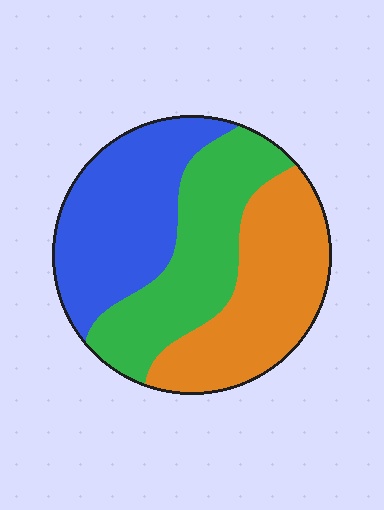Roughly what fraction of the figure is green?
Green takes up about one third (1/3) of the figure.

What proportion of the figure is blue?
Blue covers about 35% of the figure.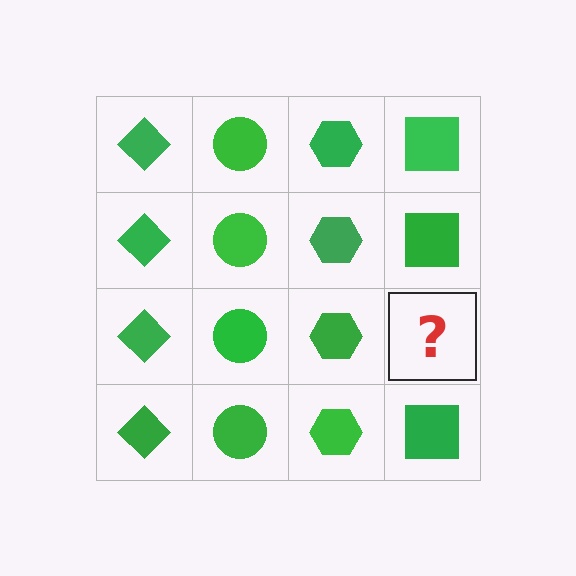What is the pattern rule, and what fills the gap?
The rule is that each column has a consistent shape. The gap should be filled with a green square.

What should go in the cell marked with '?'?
The missing cell should contain a green square.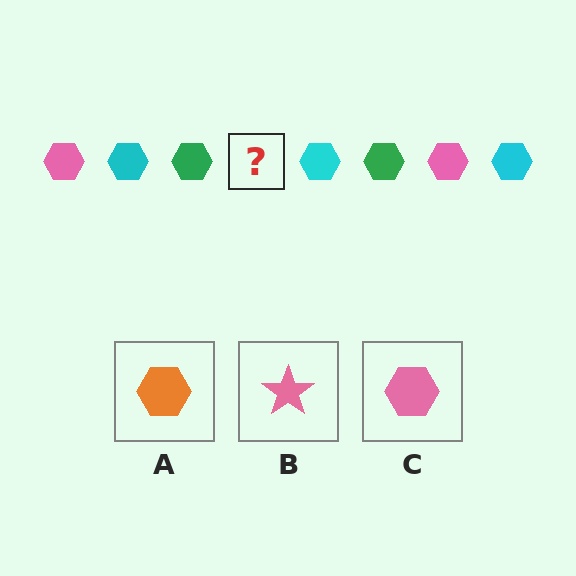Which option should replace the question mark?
Option C.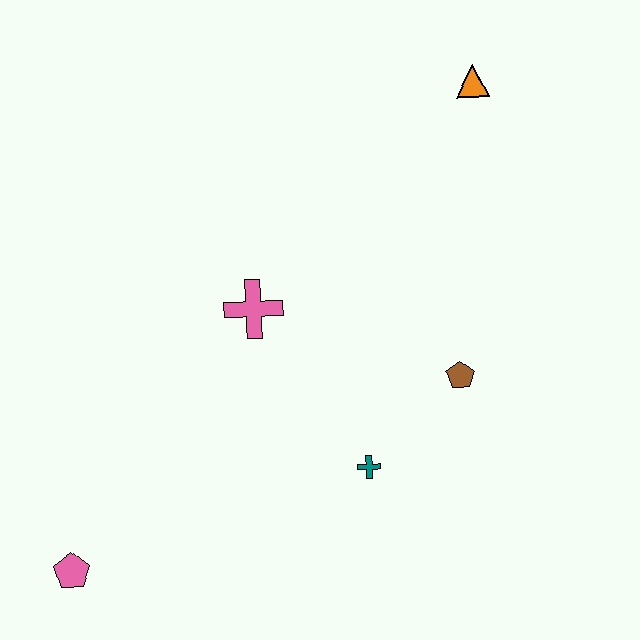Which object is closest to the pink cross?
The teal cross is closest to the pink cross.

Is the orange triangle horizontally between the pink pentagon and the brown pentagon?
No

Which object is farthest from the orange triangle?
The pink pentagon is farthest from the orange triangle.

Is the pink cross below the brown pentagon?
No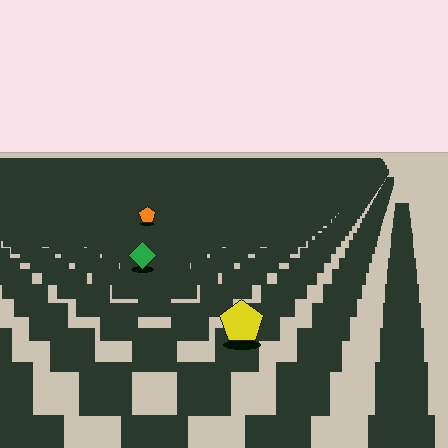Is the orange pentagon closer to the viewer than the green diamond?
No. The green diamond is closer — you can tell from the texture gradient: the ground texture is coarser near it.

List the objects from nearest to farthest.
From nearest to farthest: the yellow pentagon, the green diamond, the orange pentagon.